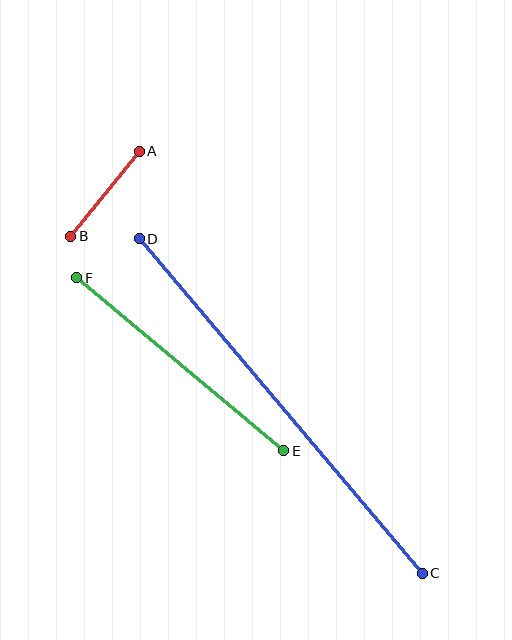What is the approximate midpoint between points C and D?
The midpoint is at approximately (281, 406) pixels.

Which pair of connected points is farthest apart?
Points C and D are farthest apart.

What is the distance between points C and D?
The distance is approximately 438 pixels.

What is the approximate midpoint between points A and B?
The midpoint is at approximately (105, 194) pixels.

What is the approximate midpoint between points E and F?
The midpoint is at approximately (180, 364) pixels.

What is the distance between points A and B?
The distance is approximately 109 pixels.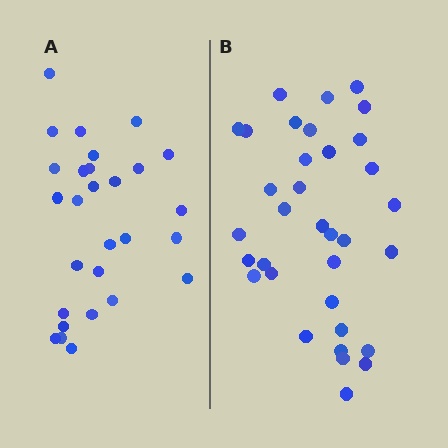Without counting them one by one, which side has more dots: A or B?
Region B (the right region) has more dots.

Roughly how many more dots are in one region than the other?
Region B has about 6 more dots than region A.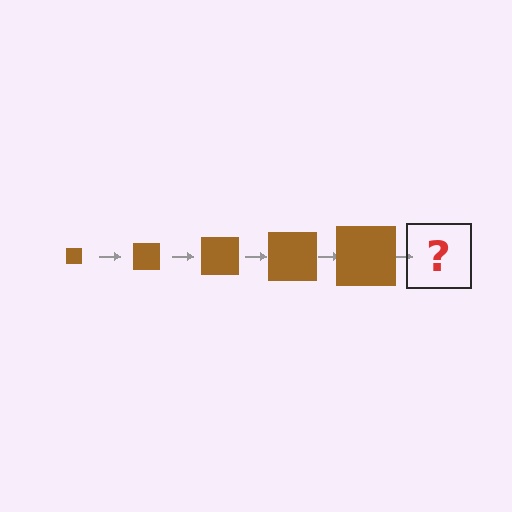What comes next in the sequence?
The next element should be a brown square, larger than the previous one.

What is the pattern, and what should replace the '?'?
The pattern is that the square gets progressively larger each step. The '?' should be a brown square, larger than the previous one.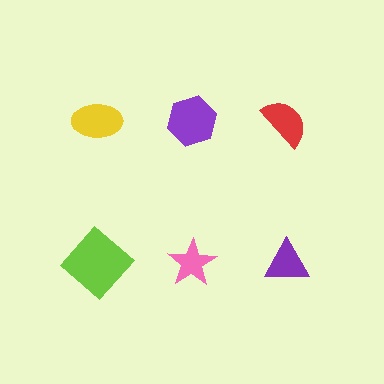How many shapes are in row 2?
3 shapes.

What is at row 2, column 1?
A lime diamond.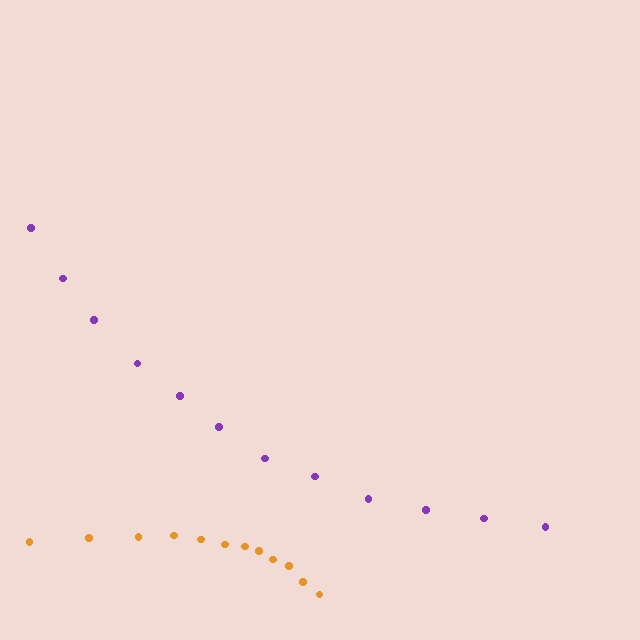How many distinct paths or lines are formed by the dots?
There are 2 distinct paths.